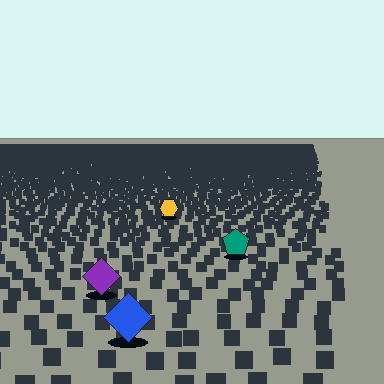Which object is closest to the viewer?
The blue diamond is closest. The texture marks near it are larger and more spread out.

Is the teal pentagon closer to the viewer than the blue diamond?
No. The blue diamond is closer — you can tell from the texture gradient: the ground texture is coarser near it.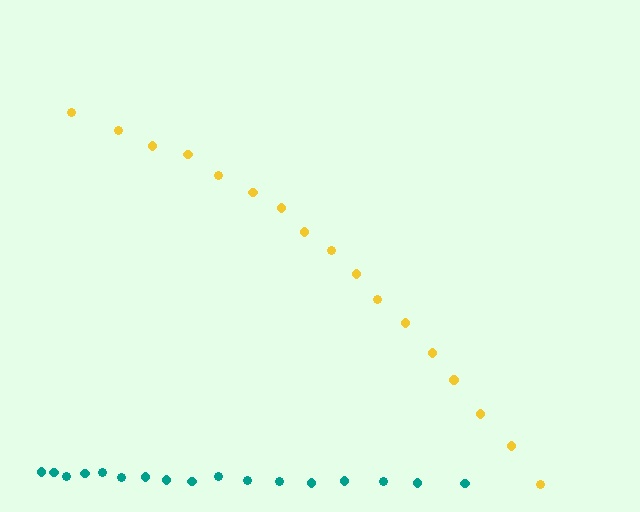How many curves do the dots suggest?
There are 2 distinct paths.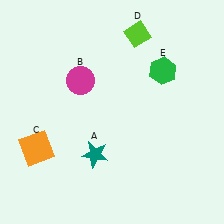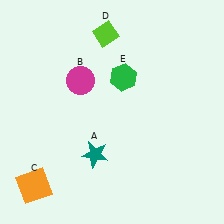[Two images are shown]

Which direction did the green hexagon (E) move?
The green hexagon (E) moved left.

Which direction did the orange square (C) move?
The orange square (C) moved down.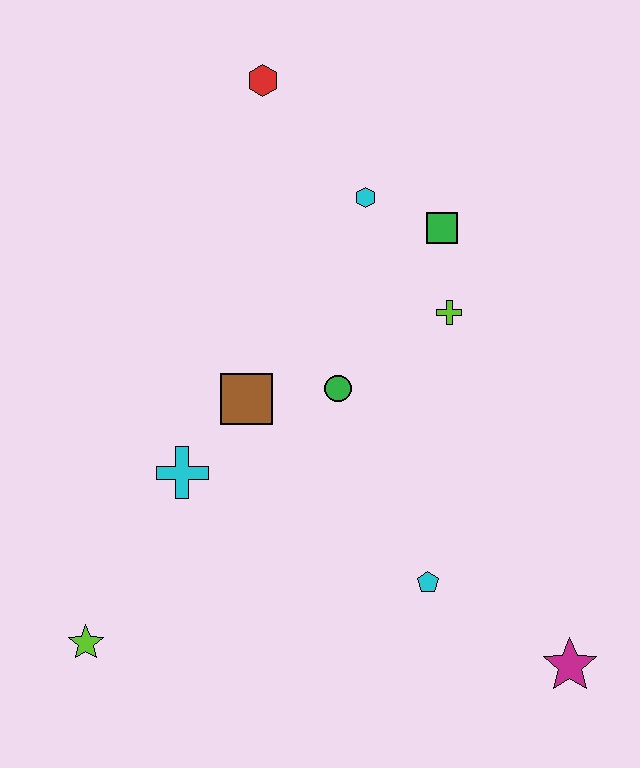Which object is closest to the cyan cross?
The brown square is closest to the cyan cross.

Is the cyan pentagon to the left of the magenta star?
Yes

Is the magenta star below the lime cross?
Yes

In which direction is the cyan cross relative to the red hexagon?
The cyan cross is below the red hexagon.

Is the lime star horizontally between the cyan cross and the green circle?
No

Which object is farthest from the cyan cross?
The magenta star is farthest from the cyan cross.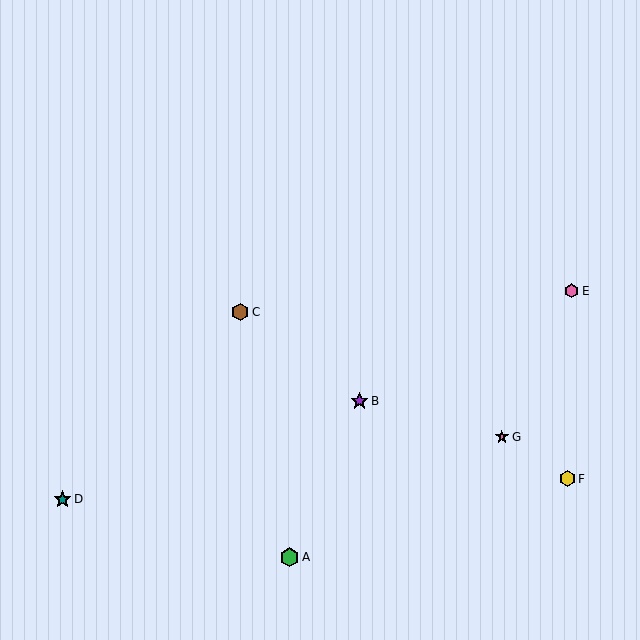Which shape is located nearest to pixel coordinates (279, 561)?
The green hexagon (labeled A) at (290, 557) is nearest to that location.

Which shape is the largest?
The green hexagon (labeled A) is the largest.